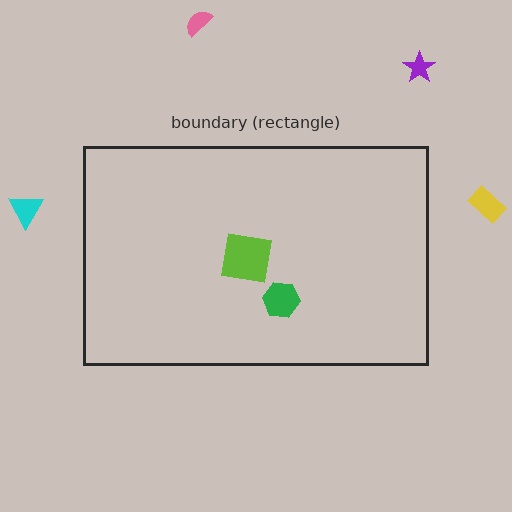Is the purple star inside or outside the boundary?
Outside.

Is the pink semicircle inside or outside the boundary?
Outside.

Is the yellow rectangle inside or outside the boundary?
Outside.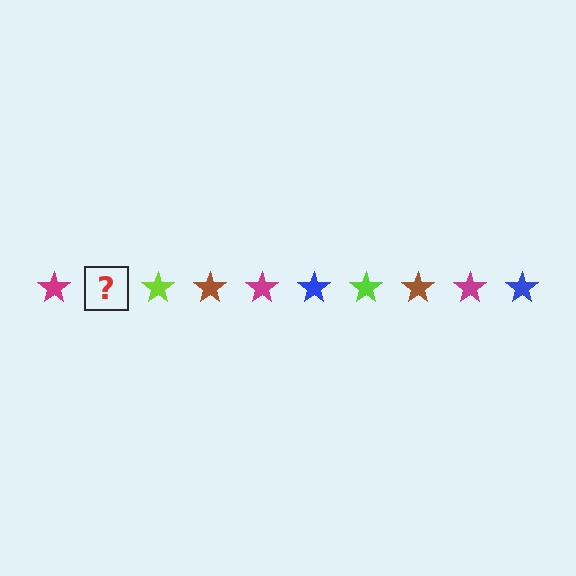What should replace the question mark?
The question mark should be replaced with a blue star.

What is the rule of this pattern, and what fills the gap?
The rule is that the pattern cycles through magenta, blue, lime, brown stars. The gap should be filled with a blue star.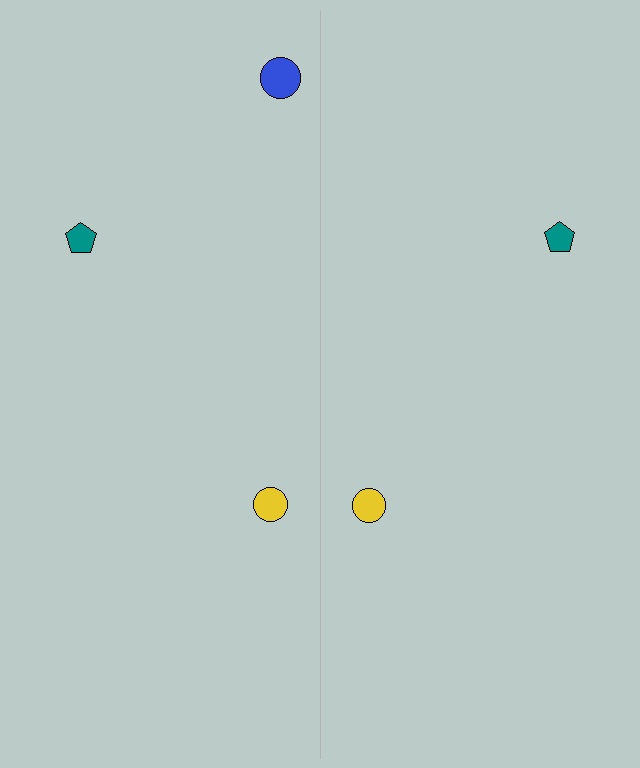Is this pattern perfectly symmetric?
No, the pattern is not perfectly symmetric. A blue circle is missing from the right side.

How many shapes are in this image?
There are 5 shapes in this image.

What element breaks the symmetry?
A blue circle is missing from the right side.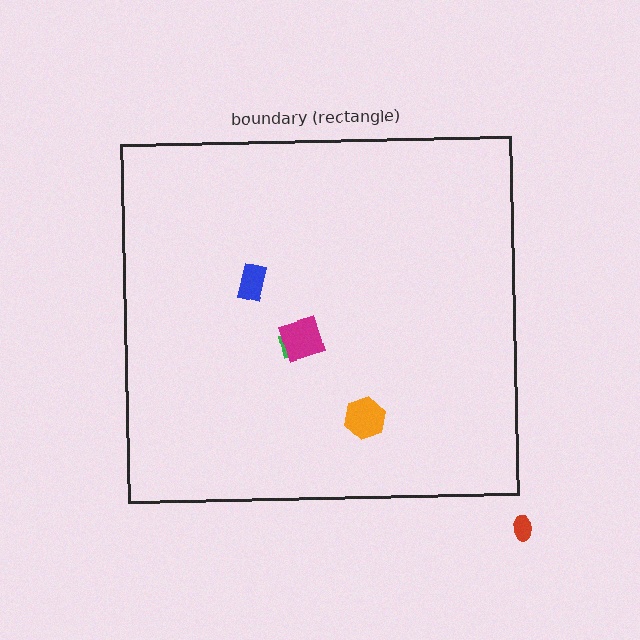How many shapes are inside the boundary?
4 inside, 1 outside.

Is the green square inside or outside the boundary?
Inside.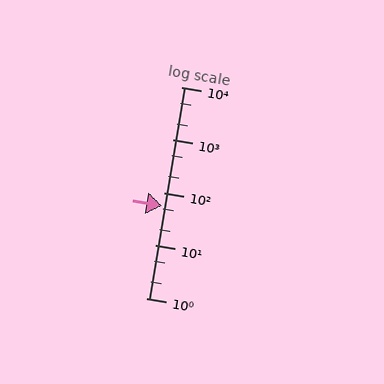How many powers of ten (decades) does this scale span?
The scale spans 4 decades, from 1 to 10000.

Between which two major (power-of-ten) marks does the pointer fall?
The pointer is between 10 and 100.